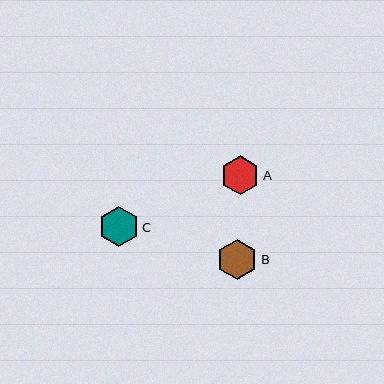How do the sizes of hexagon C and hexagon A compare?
Hexagon C and hexagon A are approximately the same size.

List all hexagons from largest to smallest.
From largest to smallest: C, B, A.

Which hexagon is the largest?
Hexagon C is the largest with a size of approximately 41 pixels.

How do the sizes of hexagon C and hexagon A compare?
Hexagon C and hexagon A are approximately the same size.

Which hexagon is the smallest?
Hexagon A is the smallest with a size of approximately 39 pixels.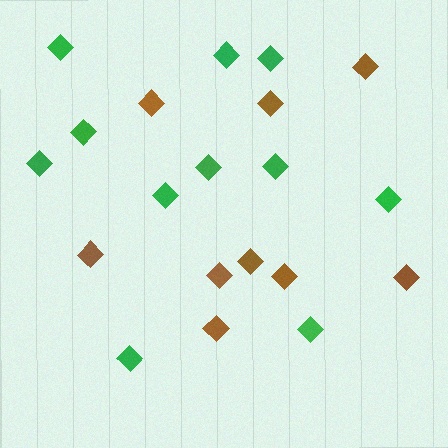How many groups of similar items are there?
There are 2 groups: one group of brown diamonds (9) and one group of green diamonds (11).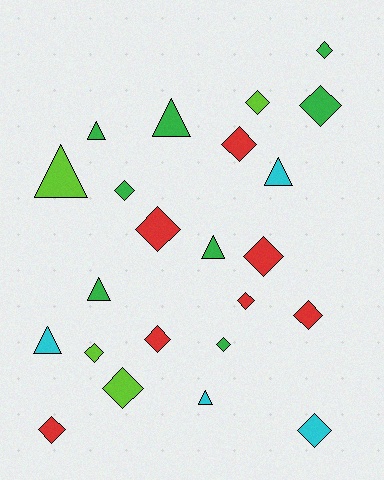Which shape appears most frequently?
Diamond, with 15 objects.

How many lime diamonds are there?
There are 3 lime diamonds.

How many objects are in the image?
There are 23 objects.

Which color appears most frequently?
Green, with 8 objects.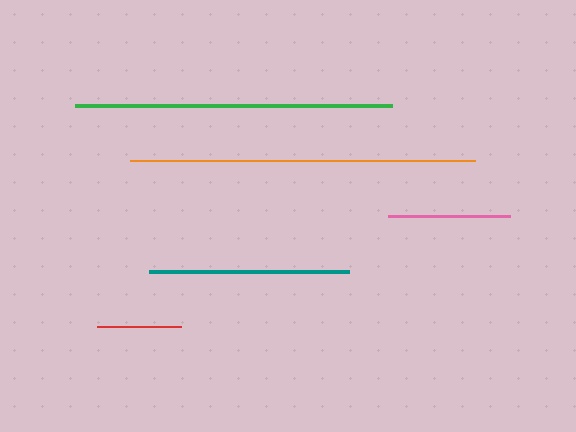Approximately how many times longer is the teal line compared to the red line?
The teal line is approximately 2.4 times the length of the red line.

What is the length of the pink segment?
The pink segment is approximately 122 pixels long.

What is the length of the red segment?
The red segment is approximately 84 pixels long.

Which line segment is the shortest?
The red line is the shortest at approximately 84 pixels.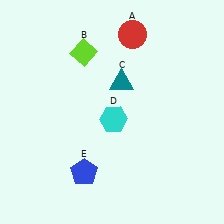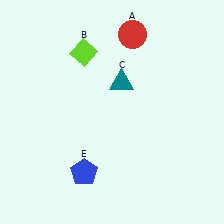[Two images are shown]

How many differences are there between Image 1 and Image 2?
There is 1 difference between the two images.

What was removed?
The cyan hexagon (D) was removed in Image 2.